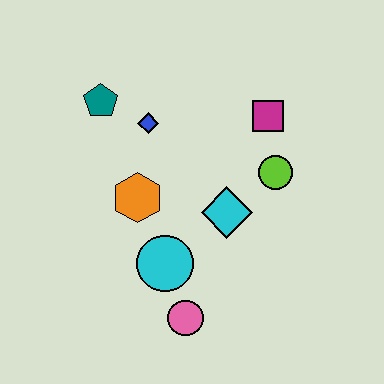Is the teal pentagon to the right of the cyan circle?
No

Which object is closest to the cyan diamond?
The lime circle is closest to the cyan diamond.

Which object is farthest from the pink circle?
The teal pentagon is farthest from the pink circle.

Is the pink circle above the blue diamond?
No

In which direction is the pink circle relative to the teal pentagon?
The pink circle is below the teal pentagon.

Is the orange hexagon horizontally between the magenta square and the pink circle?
No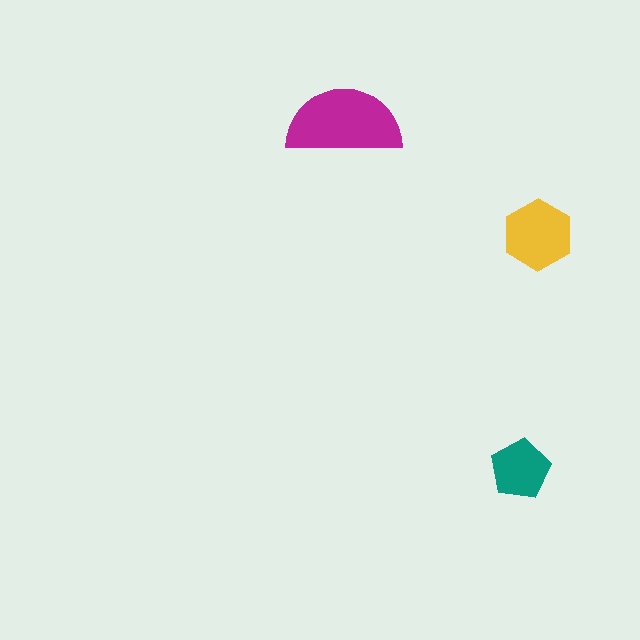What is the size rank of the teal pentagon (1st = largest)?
3rd.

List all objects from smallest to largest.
The teal pentagon, the yellow hexagon, the magenta semicircle.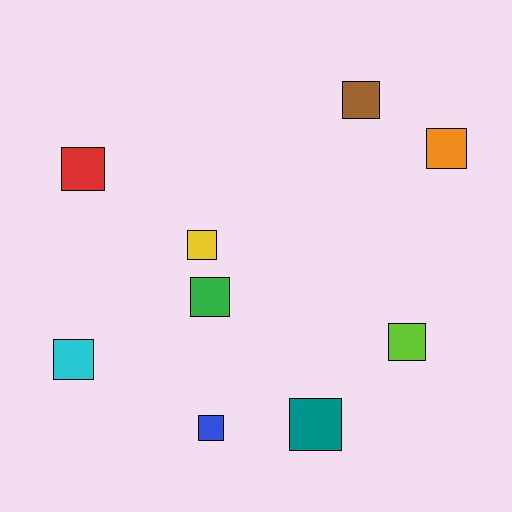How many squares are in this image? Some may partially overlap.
There are 9 squares.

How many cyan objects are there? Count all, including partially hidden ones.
There is 1 cyan object.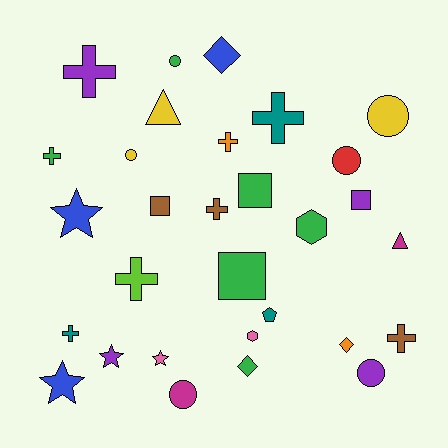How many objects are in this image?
There are 30 objects.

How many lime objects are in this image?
There is 1 lime object.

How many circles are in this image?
There are 6 circles.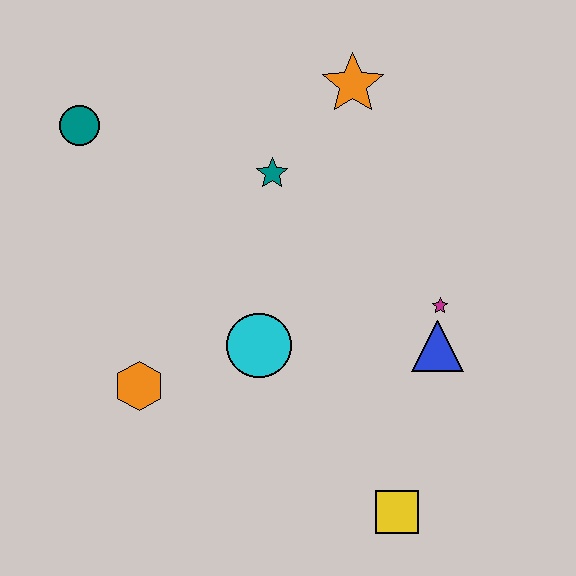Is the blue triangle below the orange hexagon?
No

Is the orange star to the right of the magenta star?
No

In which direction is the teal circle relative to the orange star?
The teal circle is to the left of the orange star.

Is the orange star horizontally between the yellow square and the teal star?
Yes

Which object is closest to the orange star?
The teal star is closest to the orange star.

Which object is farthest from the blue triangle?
The teal circle is farthest from the blue triangle.